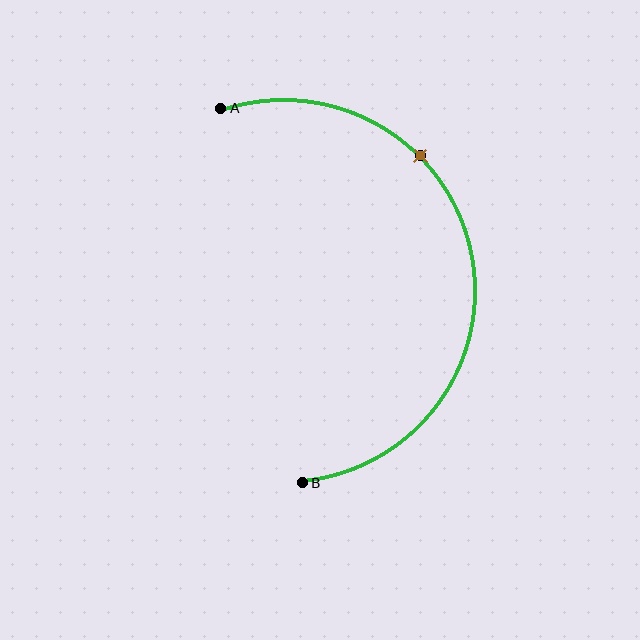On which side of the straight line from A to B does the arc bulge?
The arc bulges to the right of the straight line connecting A and B.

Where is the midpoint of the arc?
The arc midpoint is the point on the curve farthest from the straight line joining A and B. It sits to the right of that line.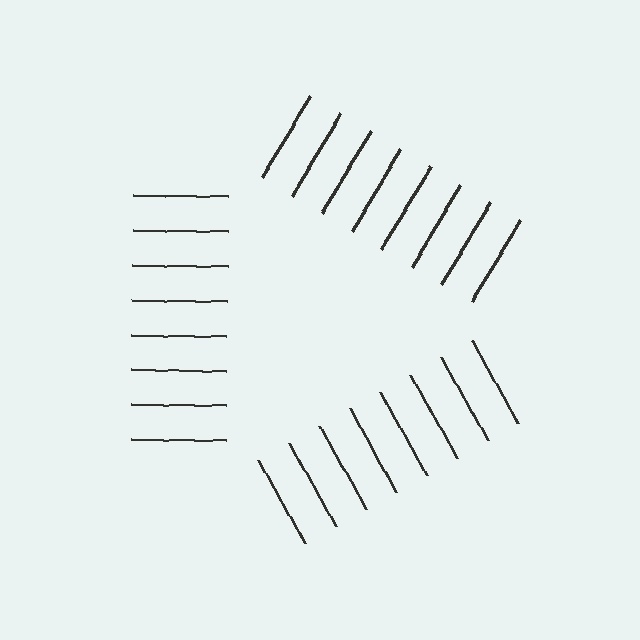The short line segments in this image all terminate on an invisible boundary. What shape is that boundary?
An illusory triangle — the line segments terminate on its edges but no continuous stroke is drawn.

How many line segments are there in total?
24 — 8 along each of the 3 edges.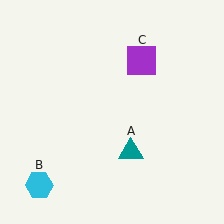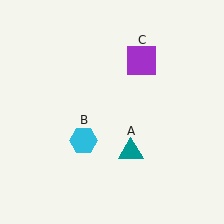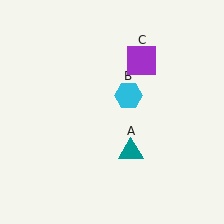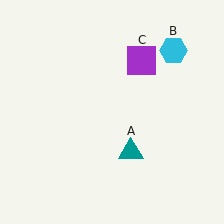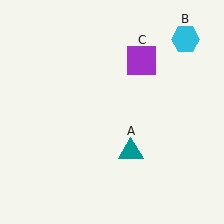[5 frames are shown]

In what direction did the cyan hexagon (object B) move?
The cyan hexagon (object B) moved up and to the right.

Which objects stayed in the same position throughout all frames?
Teal triangle (object A) and purple square (object C) remained stationary.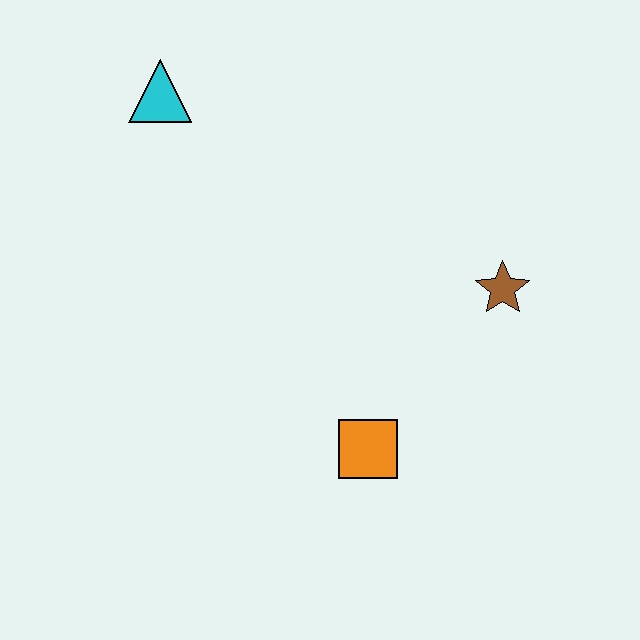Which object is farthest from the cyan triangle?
The orange square is farthest from the cyan triangle.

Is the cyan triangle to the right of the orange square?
No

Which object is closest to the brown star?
The orange square is closest to the brown star.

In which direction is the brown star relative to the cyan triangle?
The brown star is to the right of the cyan triangle.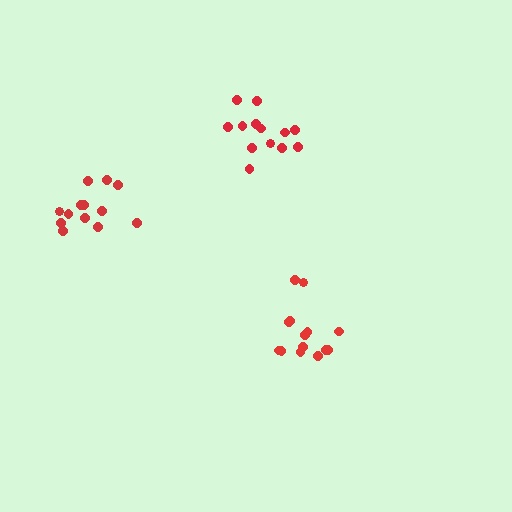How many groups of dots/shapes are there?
There are 3 groups.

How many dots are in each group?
Group 1: 13 dots, Group 2: 13 dots, Group 3: 14 dots (40 total).